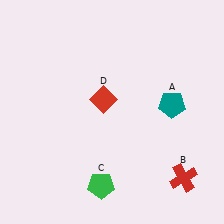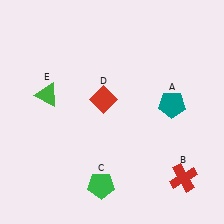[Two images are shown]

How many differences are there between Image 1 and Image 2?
There is 1 difference between the two images.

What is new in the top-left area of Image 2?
A green triangle (E) was added in the top-left area of Image 2.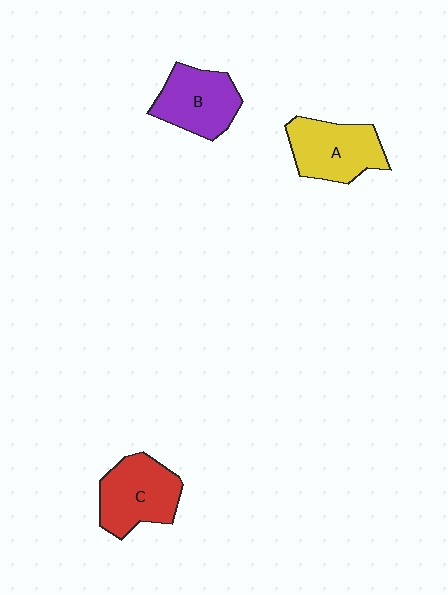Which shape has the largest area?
Shape C (red).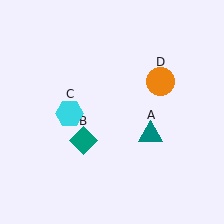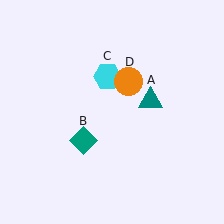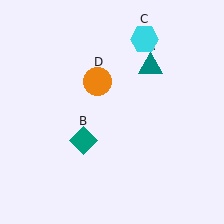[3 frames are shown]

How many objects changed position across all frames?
3 objects changed position: teal triangle (object A), cyan hexagon (object C), orange circle (object D).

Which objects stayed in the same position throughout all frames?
Teal diamond (object B) remained stationary.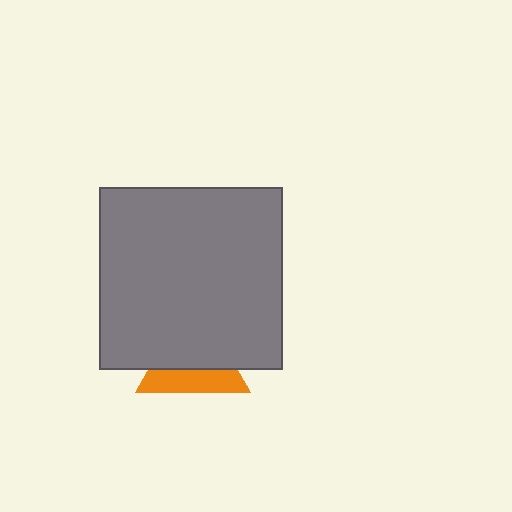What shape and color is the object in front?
The object in front is a gray square.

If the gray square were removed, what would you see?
You would see the complete orange triangle.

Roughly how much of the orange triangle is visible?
A small part of it is visible (roughly 42%).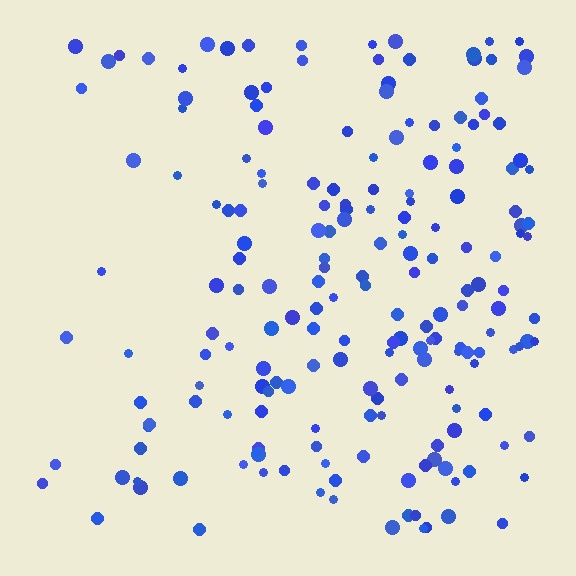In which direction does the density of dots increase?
From left to right, with the right side densest.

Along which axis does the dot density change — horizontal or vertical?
Horizontal.